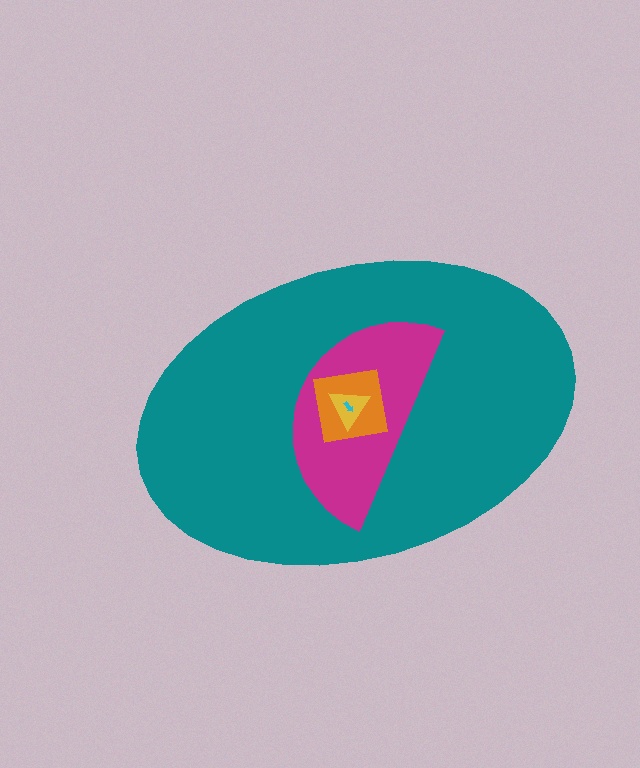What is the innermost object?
The cyan arrow.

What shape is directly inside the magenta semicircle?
The orange square.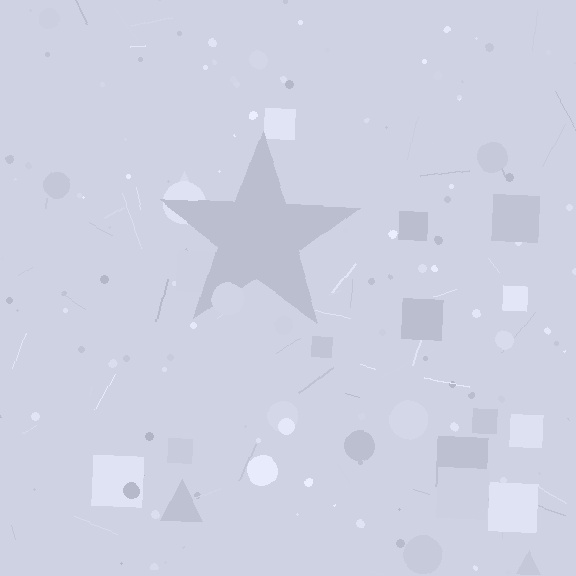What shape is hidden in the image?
A star is hidden in the image.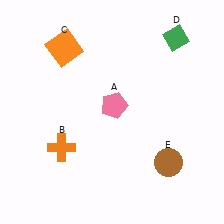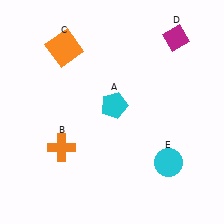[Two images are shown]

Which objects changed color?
A changed from pink to cyan. D changed from green to magenta. E changed from brown to cyan.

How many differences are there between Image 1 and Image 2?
There are 3 differences between the two images.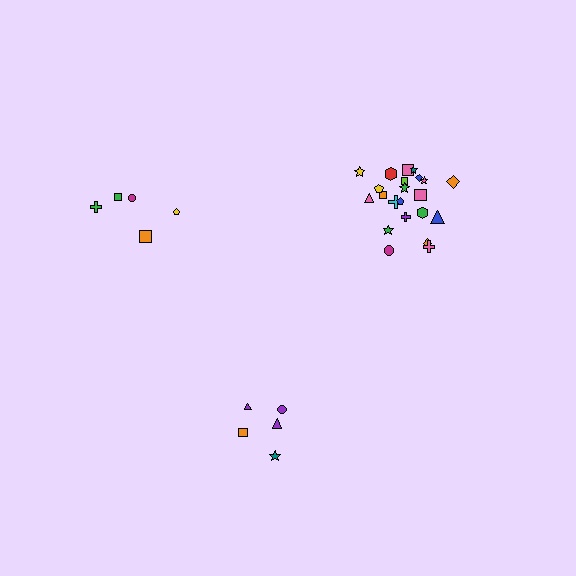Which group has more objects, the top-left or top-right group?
The top-right group.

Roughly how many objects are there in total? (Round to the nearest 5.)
Roughly 30 objects in total.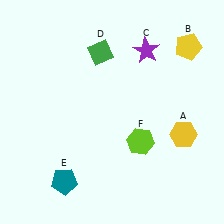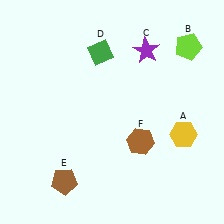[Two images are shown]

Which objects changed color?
B changed from yellow to lime. E changed from teal to brown. F changed from lime to brown.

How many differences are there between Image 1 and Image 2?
There are 3 differences between the two images.